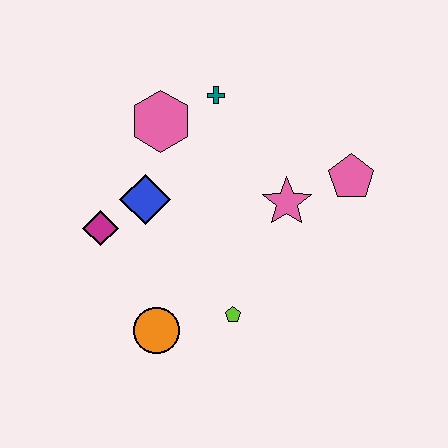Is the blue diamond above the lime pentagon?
Yes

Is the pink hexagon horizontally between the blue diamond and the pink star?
Yes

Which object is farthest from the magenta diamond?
The pink pentagon is farthest from the magenta diamond.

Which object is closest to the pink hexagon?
The teal cross is closest to the pink hexagon.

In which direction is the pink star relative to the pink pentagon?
The pink star is to the left of the pink pentagon.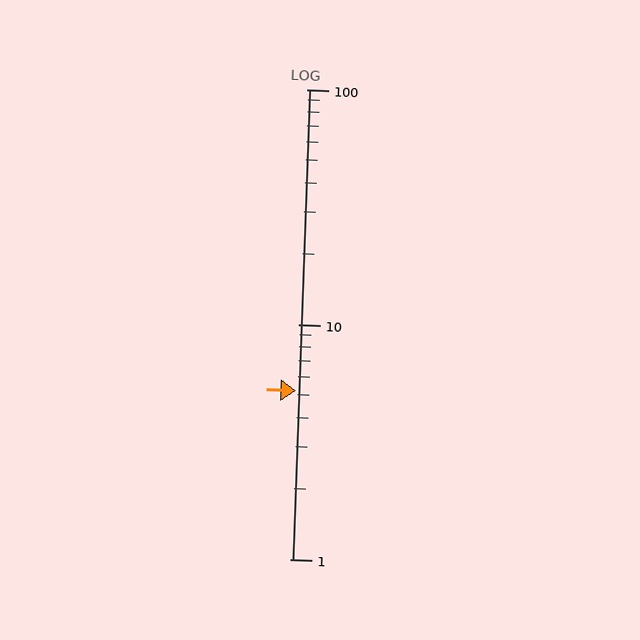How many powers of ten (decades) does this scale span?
The scale spans 2 decades, from 1 to 100.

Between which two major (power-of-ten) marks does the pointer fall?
The pointer is between 1 and 10.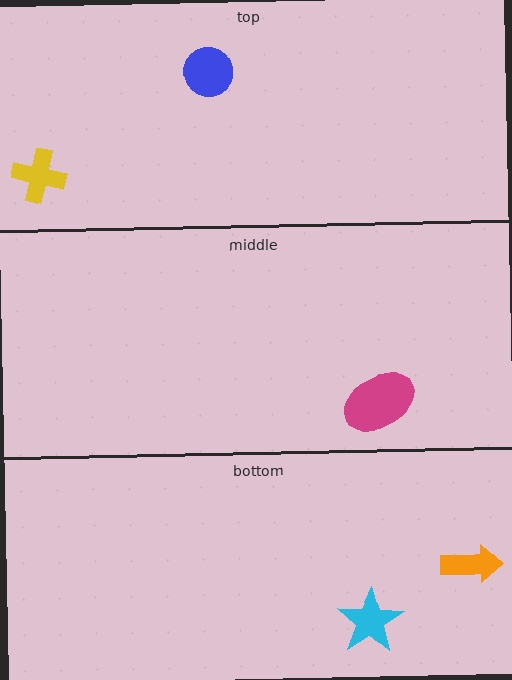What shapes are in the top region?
The yellow cross, the blue circle.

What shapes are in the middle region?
The magenta ellipse.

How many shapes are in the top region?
2.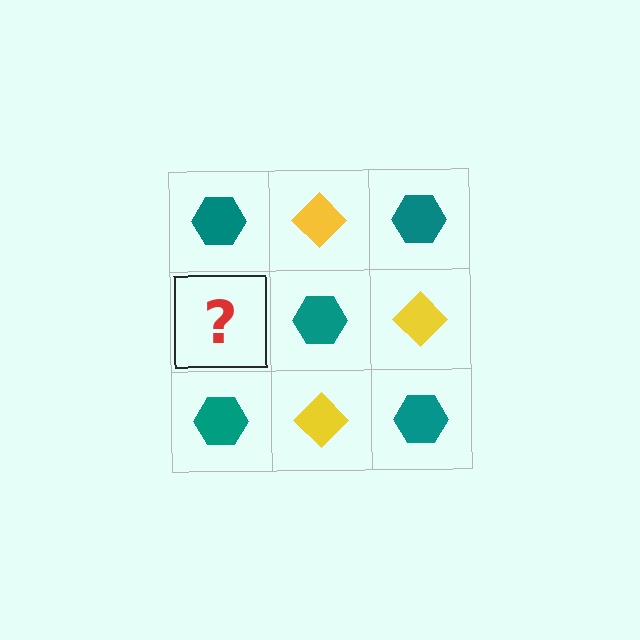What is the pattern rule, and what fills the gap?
The rule is that it alternates teal hexagon and yellow diamond in a checkerboard pattern. The gap should be filled with a yellow diamond.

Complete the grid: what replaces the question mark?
The question mark should be replaced with a yellow diamond.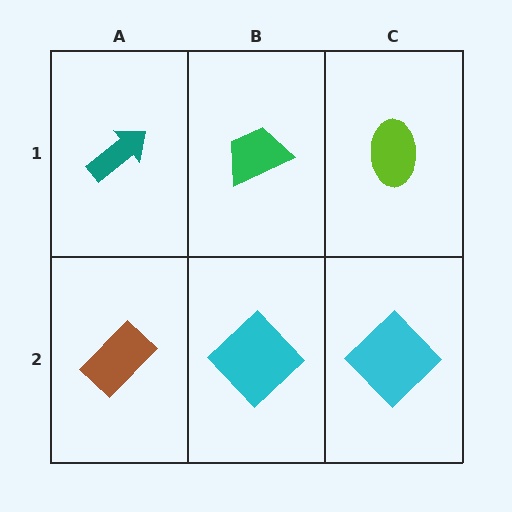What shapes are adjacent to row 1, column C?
A cyan diamond (row 2, column C), a green trapezoid (row 1, column B).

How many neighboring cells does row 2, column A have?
2.